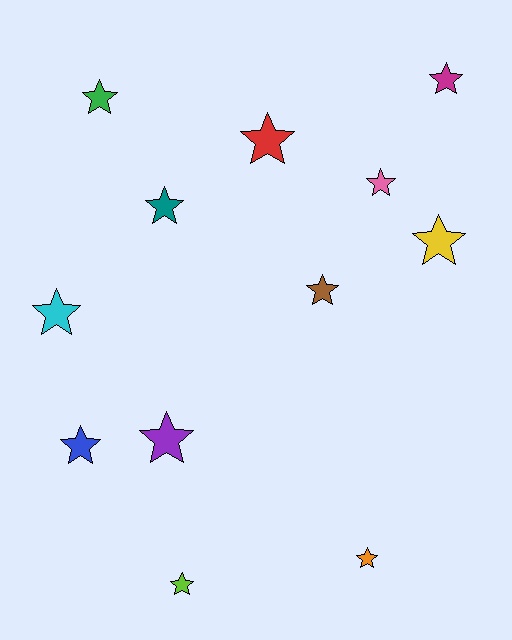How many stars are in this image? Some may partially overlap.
There are 12 stars.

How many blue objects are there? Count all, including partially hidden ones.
There is 1 blue object.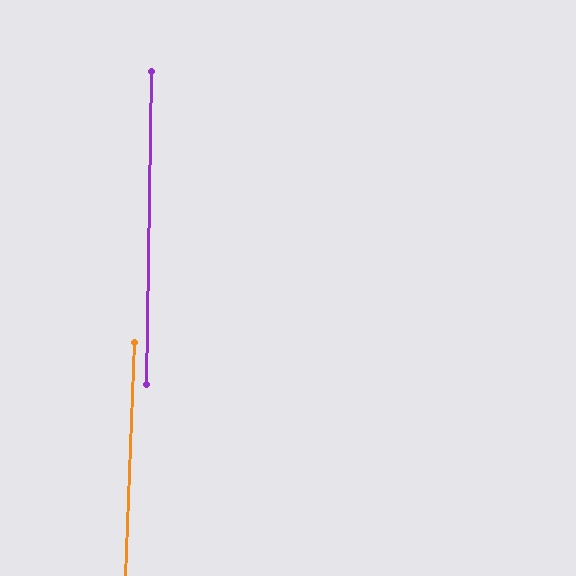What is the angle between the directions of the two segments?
Approximately 1 degree.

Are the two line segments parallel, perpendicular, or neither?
Parallel — their directions differ by only 1.4°.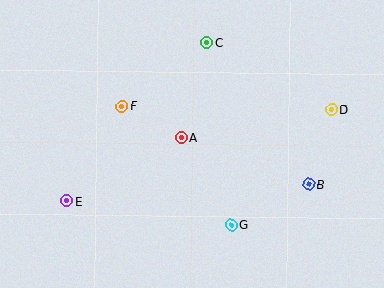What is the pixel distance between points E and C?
The distance between E and C is 211 pixels.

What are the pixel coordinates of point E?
Point E is at (67, 201).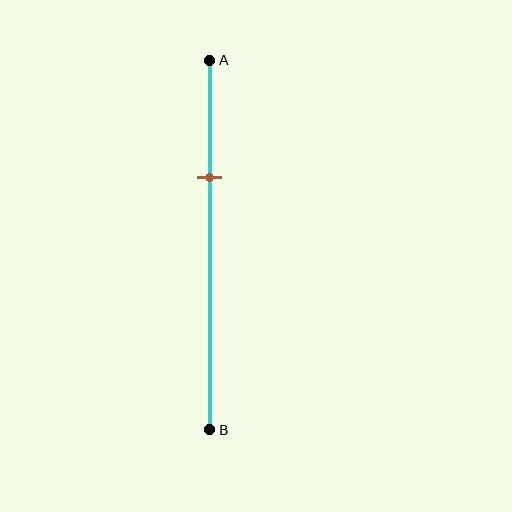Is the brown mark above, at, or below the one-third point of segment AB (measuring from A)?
The brown mark is approximately at the one-third point of segment AB.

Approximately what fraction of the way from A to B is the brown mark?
The brown mark is approximately 30% of the way from A to B.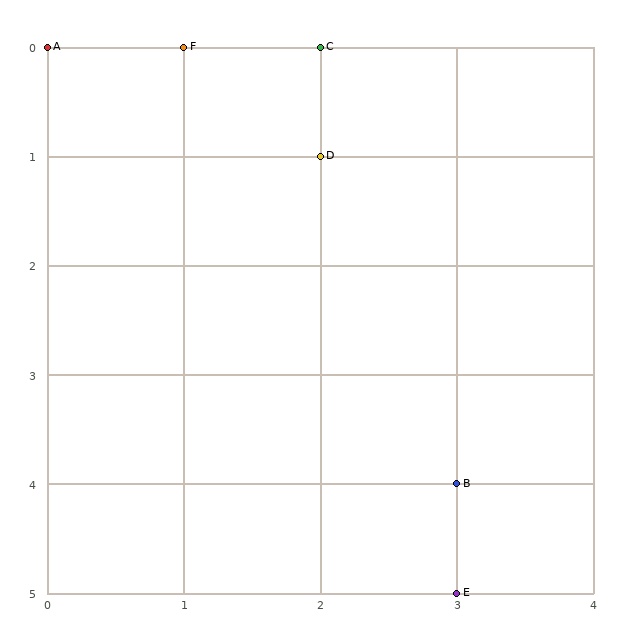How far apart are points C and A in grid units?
Points C and A are 2 columns apart.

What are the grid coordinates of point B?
Point B is at grid coordinates (3, 4).